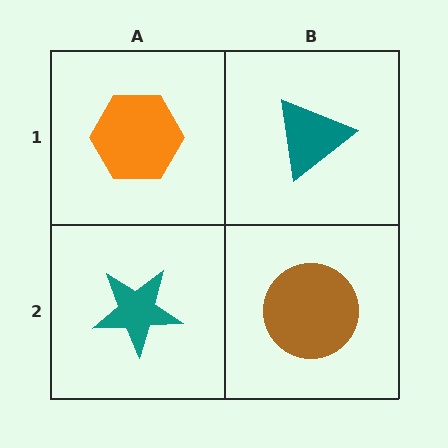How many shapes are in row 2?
2 shapes.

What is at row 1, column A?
An orange hexagon.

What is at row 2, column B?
A brown circle.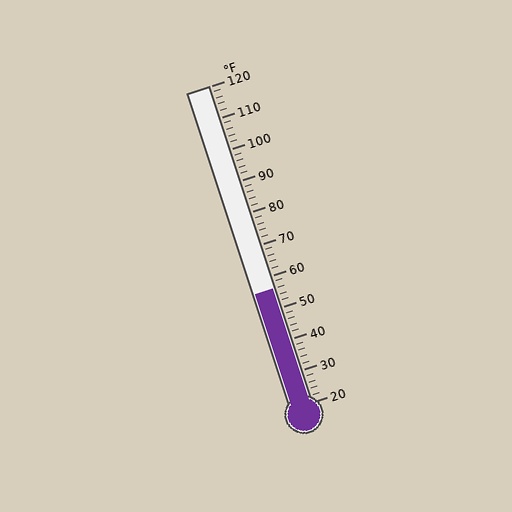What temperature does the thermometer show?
The thermometer shows approximately 56°F.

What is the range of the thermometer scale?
The thermometer scale ranges from 20°F to 120°F.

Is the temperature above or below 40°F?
The temperature is above 40°F.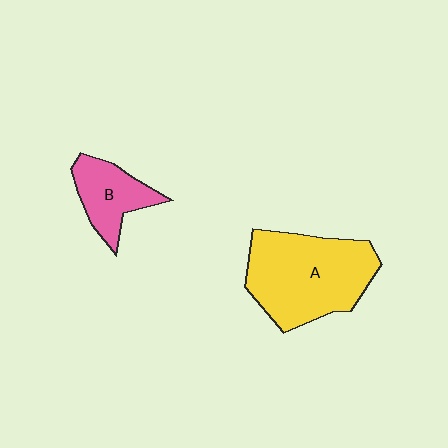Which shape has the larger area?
Shape A (yellow).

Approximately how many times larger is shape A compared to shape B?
Approximately 2.3 times.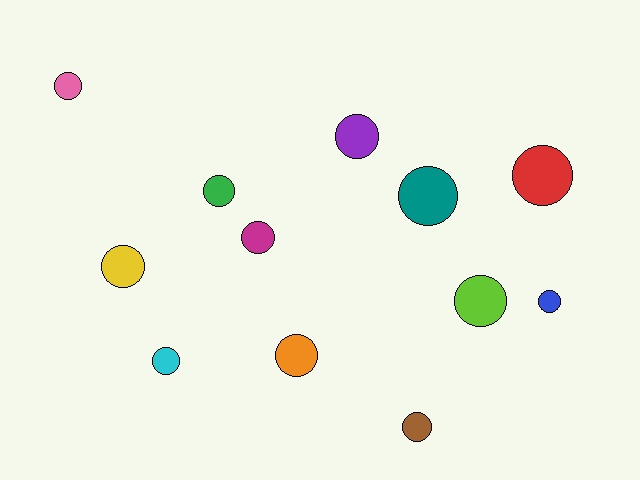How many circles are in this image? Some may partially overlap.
There are 12 circles.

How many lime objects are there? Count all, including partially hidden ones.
There is 1 lime object.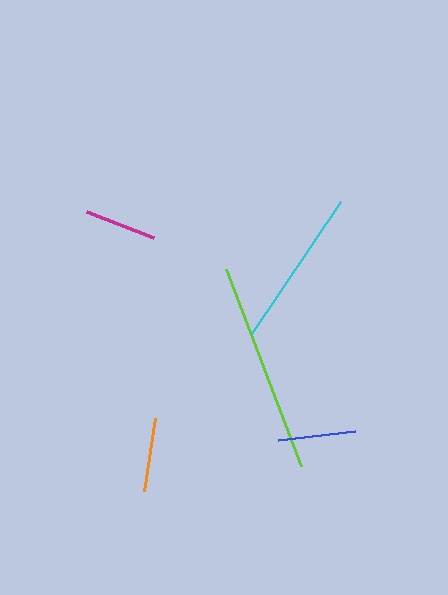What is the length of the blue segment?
The blue segment is approximately 77 pixels long.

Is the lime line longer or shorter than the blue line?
The lime line is longer than the blue line.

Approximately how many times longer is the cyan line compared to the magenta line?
The cyan line is approximately 2.2 times the length of the magenta line.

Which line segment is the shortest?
The magenta line is the shortest at approximately 71 pixels.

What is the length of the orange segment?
The orange segment is approximately 74 pixels long.